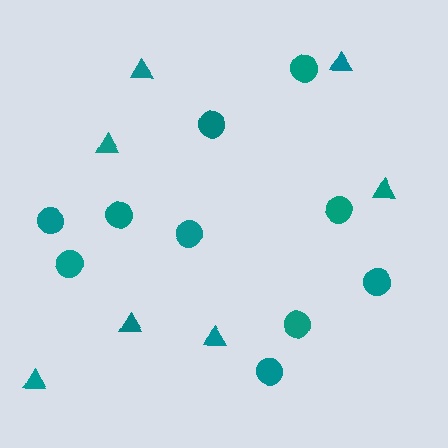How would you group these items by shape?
There are 2 groups: one group of triangles (7) and one group of circles (10).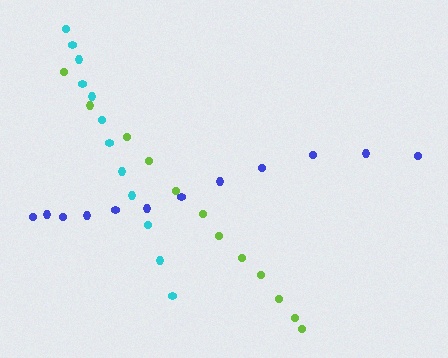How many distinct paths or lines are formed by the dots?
There are 3 distinct paths.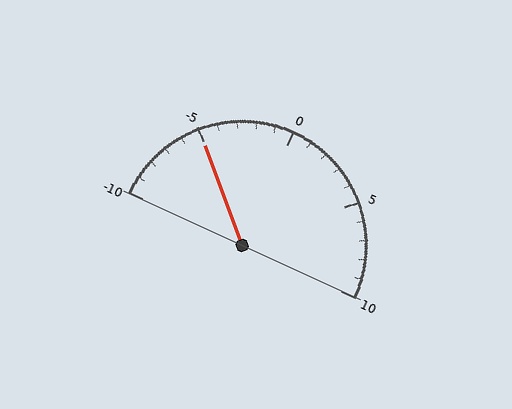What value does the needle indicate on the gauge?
The needle indicates approximately -5.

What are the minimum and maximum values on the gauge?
The gauge ranges from -10 to 10.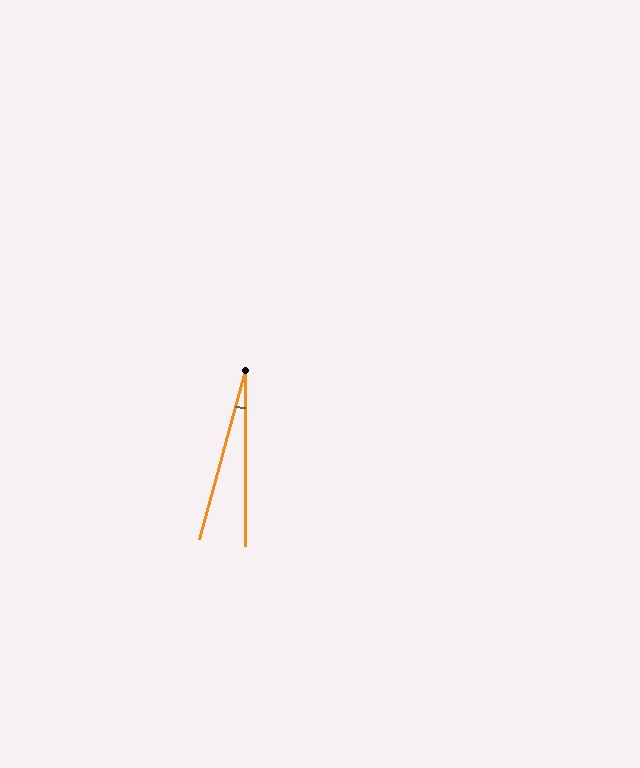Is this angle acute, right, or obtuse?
It is acute.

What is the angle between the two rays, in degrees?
Approximately 15 degrees.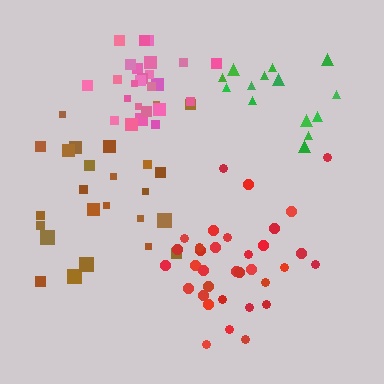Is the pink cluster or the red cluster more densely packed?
Pink.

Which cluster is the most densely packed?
Pink.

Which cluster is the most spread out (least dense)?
Brown.